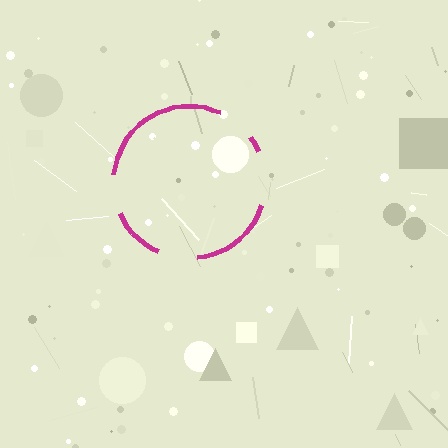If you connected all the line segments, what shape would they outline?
They would outline a circle.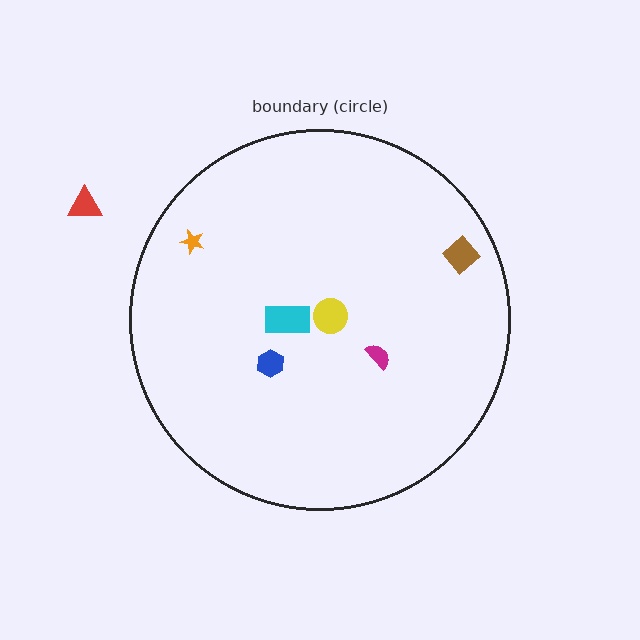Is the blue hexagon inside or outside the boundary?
Inside.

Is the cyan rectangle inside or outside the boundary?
Inside.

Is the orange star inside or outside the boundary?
Inside.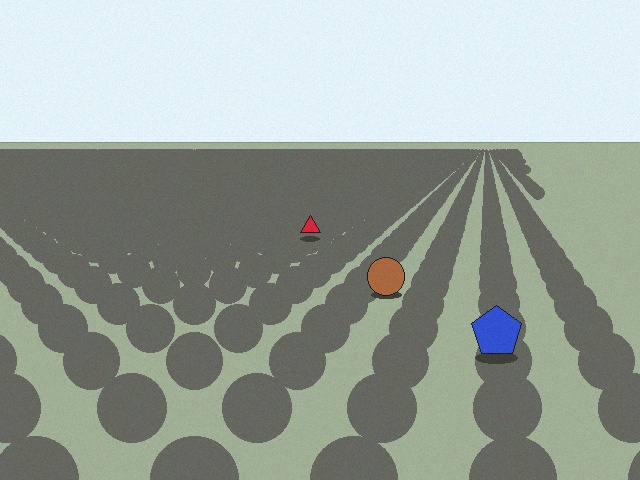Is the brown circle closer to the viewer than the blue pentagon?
No. The blue pentagon is closer — you can tell from the texture gradient: the ground texture is coarser near it.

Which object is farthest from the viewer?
The red triangle is farthest from the viewer. It appears smaller and the ground texture around it is denser.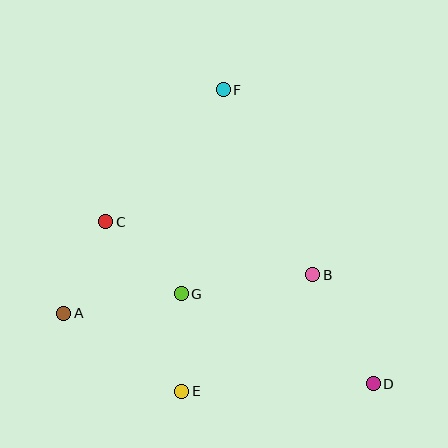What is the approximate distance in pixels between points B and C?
The distance between B and C is approximately 214 pixels.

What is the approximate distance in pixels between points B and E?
The distance between B and E is approximately 175 pixels.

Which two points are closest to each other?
Points E and G are closest to each other.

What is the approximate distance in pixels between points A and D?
The distance between A and D is approximately 317 pixels.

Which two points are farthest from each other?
Points D and F are farthest from each other.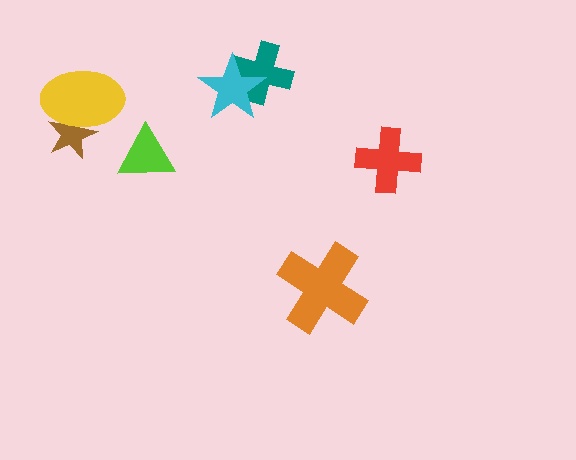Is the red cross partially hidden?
No, no other shape covers it.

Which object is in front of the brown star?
The yellow ellipse is in front of the brown star.